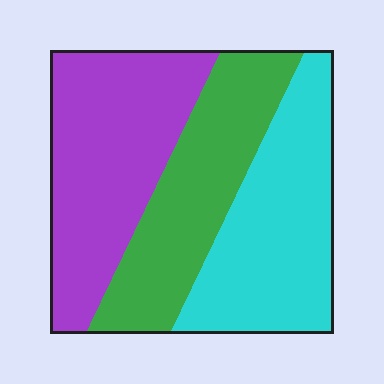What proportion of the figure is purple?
Purple takes up about three eighths (3/8) of the figure.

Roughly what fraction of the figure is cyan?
Cyan takes up about one third (1/3) of the figure.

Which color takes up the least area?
Green, at roughly 30%.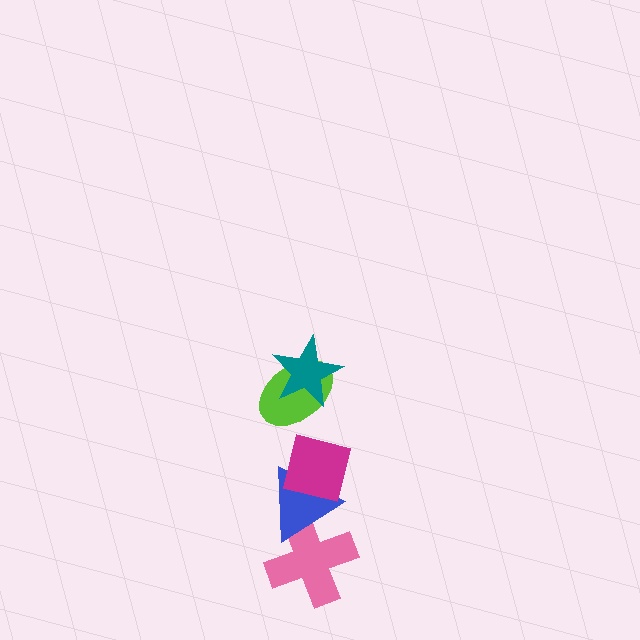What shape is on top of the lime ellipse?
The teal star is on top of the lime ellipse.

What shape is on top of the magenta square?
The lime ellipse is on top of the magenta square.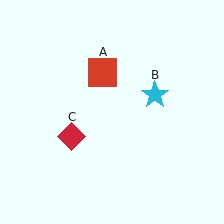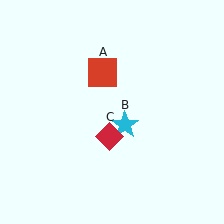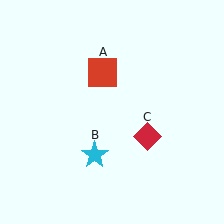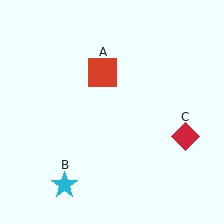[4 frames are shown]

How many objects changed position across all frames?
2 objects changed position: cyan star (object B), red diamond (object C).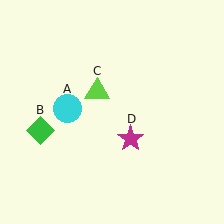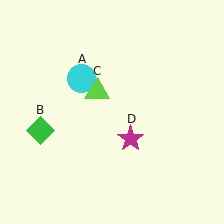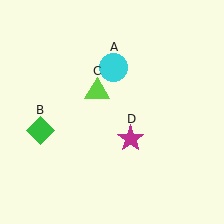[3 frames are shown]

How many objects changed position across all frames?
1 object changed position: cyan circle (object A).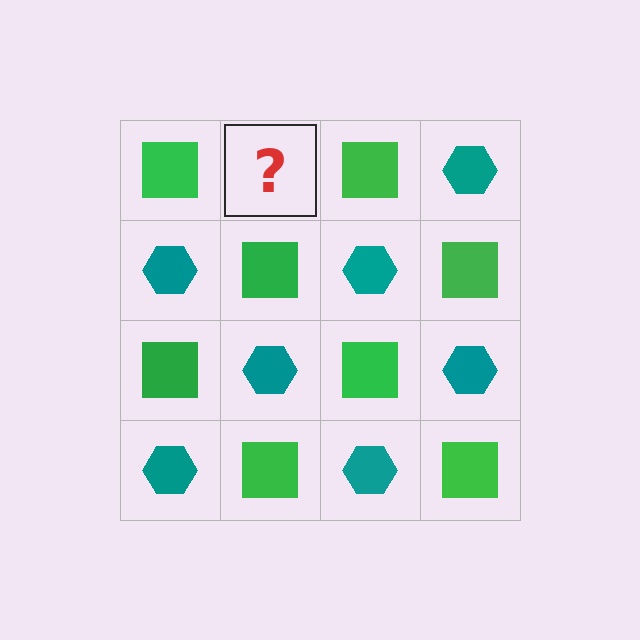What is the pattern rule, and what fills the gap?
The rule is that it alternates green square and teal hexagon in a checkerboard pattern. The gap should be filled with a teal hexagon.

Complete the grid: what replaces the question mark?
The question mark should be replaced with a teal hexagon.